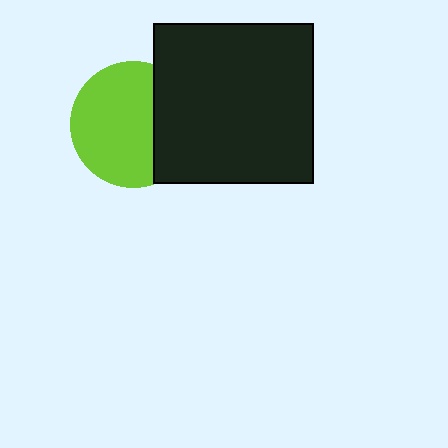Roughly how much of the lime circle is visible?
Most of it is visible (roughly 70%).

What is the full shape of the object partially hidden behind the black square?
The partially hidden object is a lime circle.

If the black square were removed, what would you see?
You would see the complete lime circle.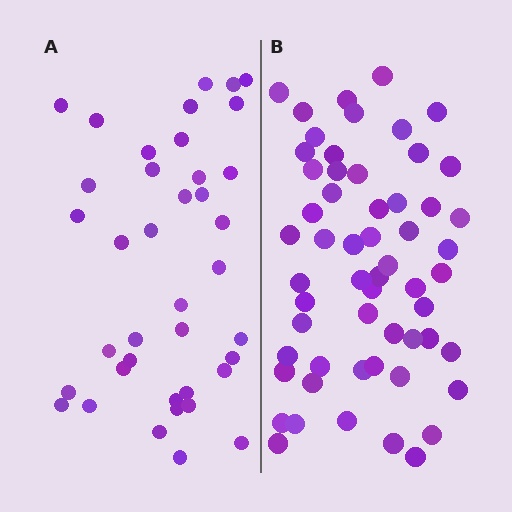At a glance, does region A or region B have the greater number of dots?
Region B (the right region) has more dots.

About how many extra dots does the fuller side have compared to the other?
Region B has approximately 20 more dots than region A.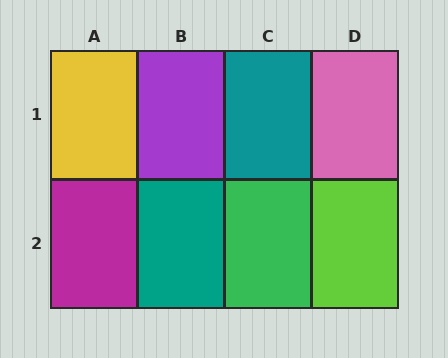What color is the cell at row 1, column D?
Pink.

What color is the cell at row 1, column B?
Purple.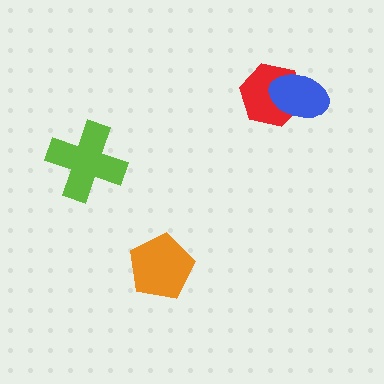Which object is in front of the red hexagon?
The blue ellipse is in front of the red hexagon.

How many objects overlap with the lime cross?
0 objects overlap with the lime cross.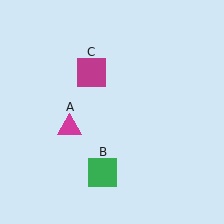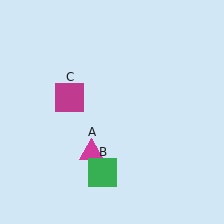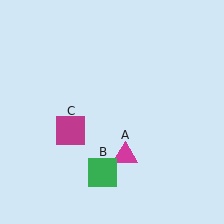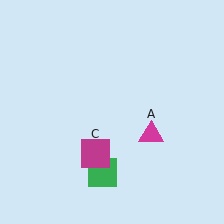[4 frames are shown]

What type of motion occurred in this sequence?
The magenta triangle (object A), magenta square (object C) rotated counterclockwise around the center of the scene.